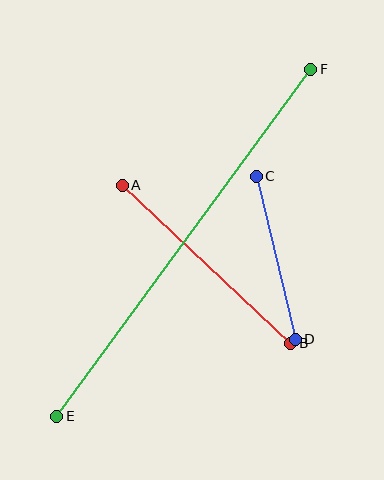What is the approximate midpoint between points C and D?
The midpoint is at approximately (276, 258) pixels.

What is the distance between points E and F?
The distance is approximately 430 pixels.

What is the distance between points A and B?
The distance is approximately 230 pixels.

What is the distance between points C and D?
The distance is approximately 168 pixels.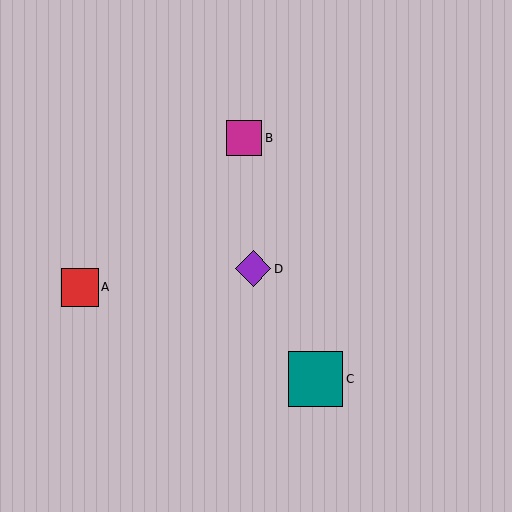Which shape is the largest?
The teal square (labeled C) is the largest.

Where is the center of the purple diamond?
The center of the purple diamond is at (253, 269).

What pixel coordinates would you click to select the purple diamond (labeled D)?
Click at (253, 269) to select the purple diamond D.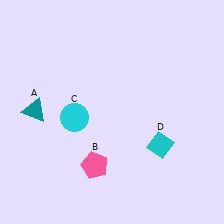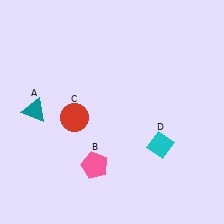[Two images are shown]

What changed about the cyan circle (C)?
In Image 1, C is cyan. In Image 2, it changed to red.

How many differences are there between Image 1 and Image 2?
There is 1 difference between the two images.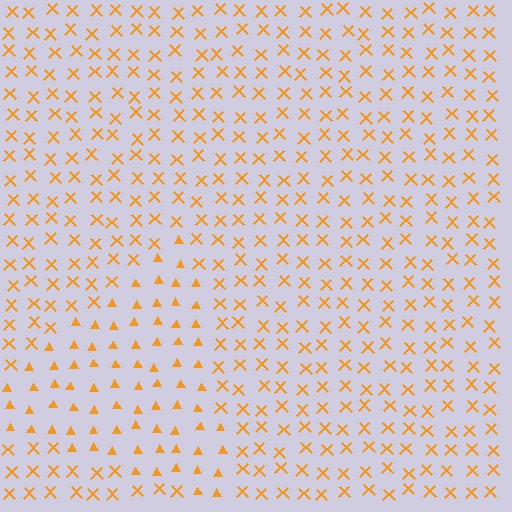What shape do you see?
I see a triangle.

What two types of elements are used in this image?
The image uses triangles inside the triangle region and X marks outside it.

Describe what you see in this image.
The image is filled with small orange elements arranged in a uniform grid. A triangle-shaped region contains triangles, while the surrounding area contains X marks. The boundary is defined purely by the change in element shape.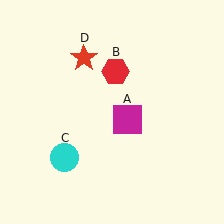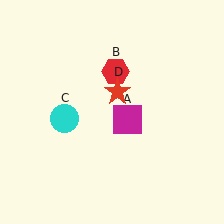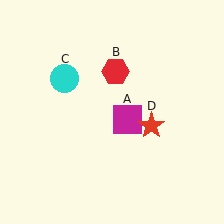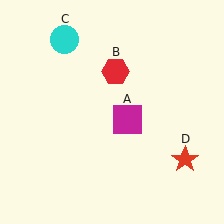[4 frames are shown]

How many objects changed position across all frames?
2 objects changed position: cyan circle (object C), red star (object D).